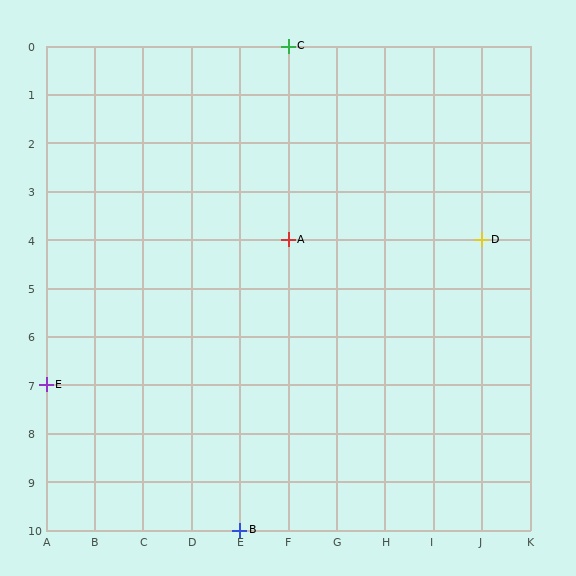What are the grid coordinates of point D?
Point D is at grid coordinates (J, 4).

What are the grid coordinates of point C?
Point C is at grid coordinates (F, 0).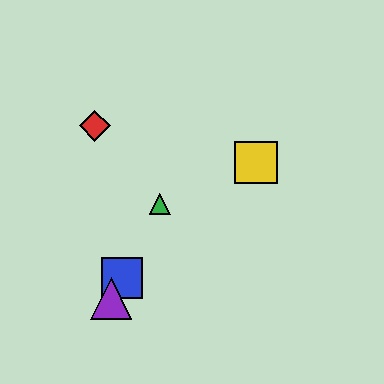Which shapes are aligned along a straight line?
The blue square, the green triangle, the purple triangle are aligned along a straight line.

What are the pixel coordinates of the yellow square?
The yellow square is at (256, 162).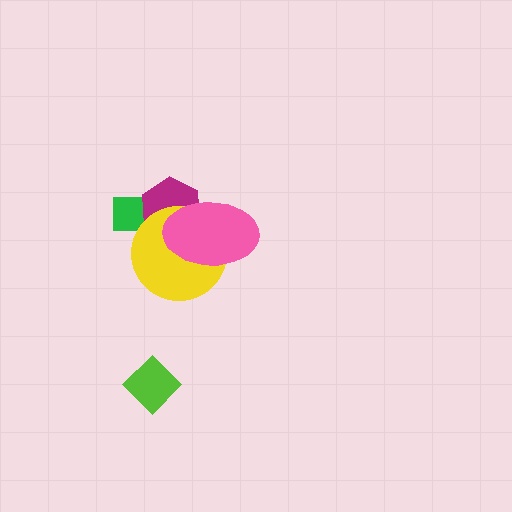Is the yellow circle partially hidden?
Yes, it is partially covered by another shape.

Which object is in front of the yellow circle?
The pink ellipse is in front of the yellow circle.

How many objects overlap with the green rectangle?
2 objects overlap with the green rectangle.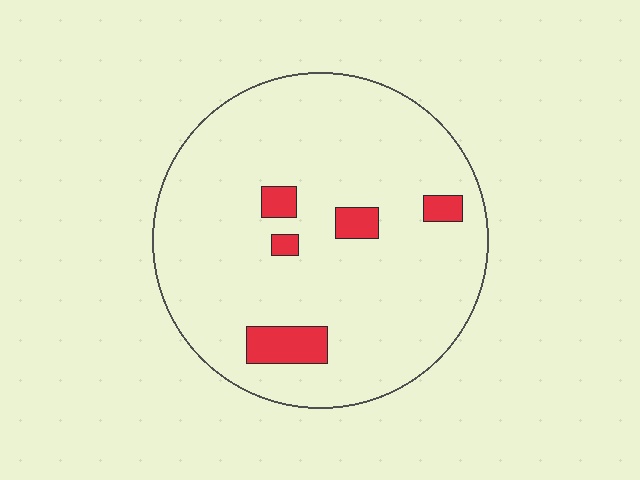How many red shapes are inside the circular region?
5.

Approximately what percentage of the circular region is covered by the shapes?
Approximately 10%.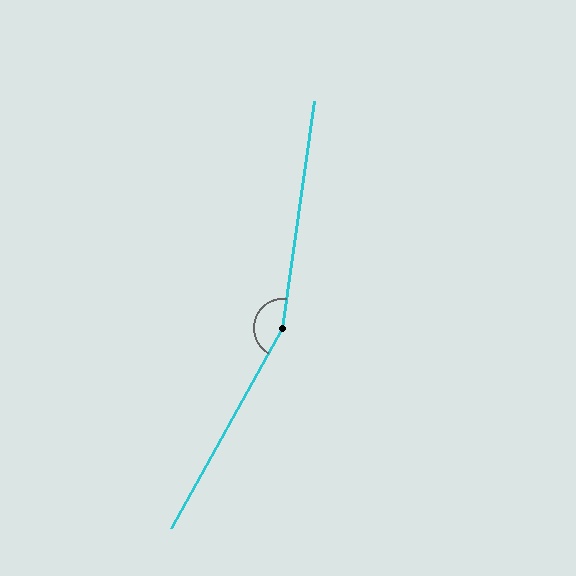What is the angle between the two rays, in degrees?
Approximately 159 degrees.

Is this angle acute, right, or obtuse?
It is obtuse.